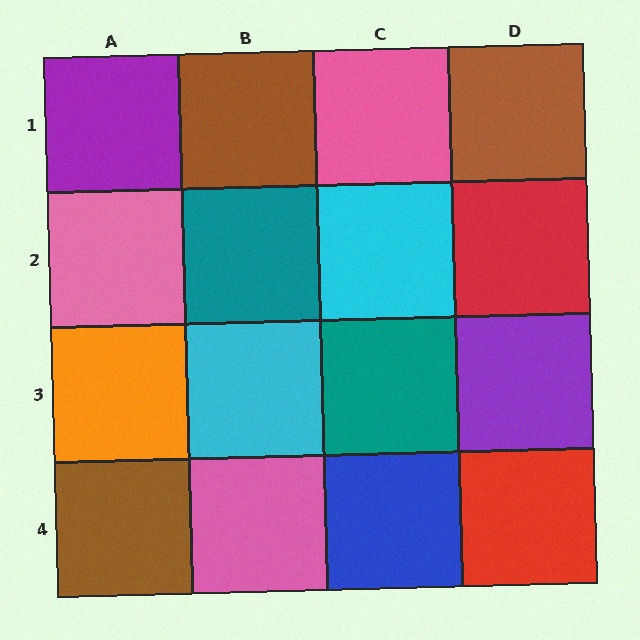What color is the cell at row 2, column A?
Pink.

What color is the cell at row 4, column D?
Red.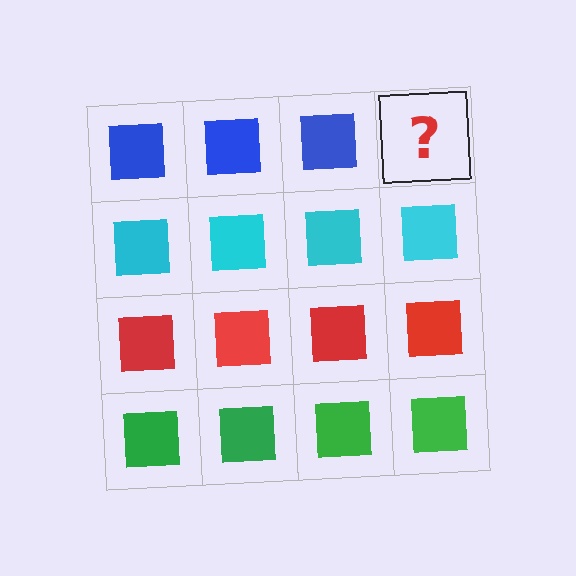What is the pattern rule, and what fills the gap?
The rule is that each row has a consistent color. The gap should be filled with a blue square.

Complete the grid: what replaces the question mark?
The question mark should be replaced with a blue square.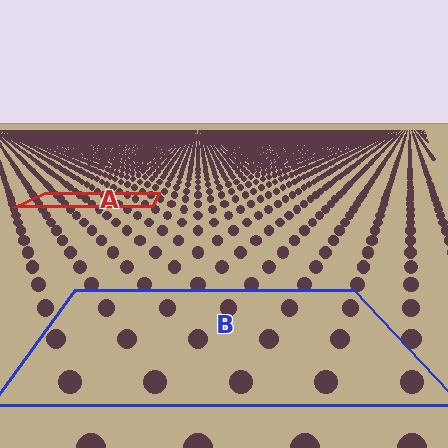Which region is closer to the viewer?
Region B is closer. The texture elements there are larger and more spread out.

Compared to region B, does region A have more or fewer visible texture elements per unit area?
Region A has more texture elements per unit area — they are packed more densely because it is farther away.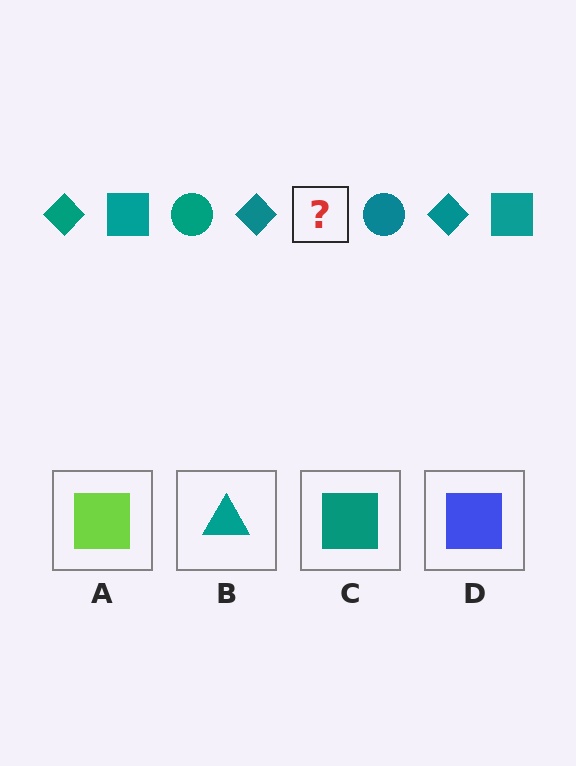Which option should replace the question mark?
Option C.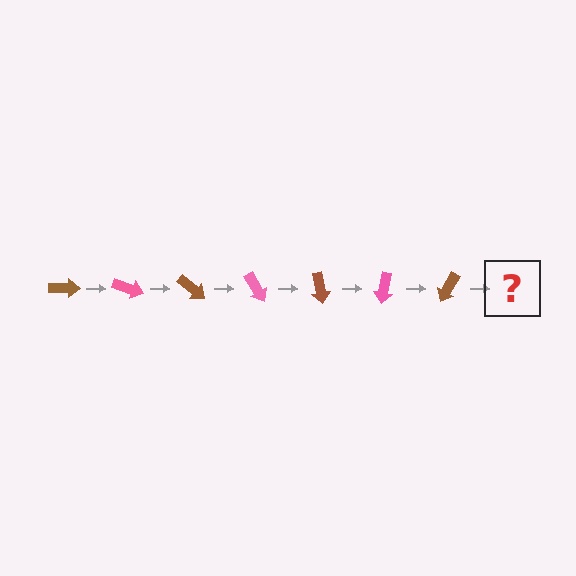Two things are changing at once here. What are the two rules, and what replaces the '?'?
The two rules are that it rotates 20 degrees each step and the color cycles through brown and pink. The '?' should be a pink arrow, rotated 140 degrees from the start.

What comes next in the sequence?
The next element should be a pink arrow, rotated 140 degrees from the start.